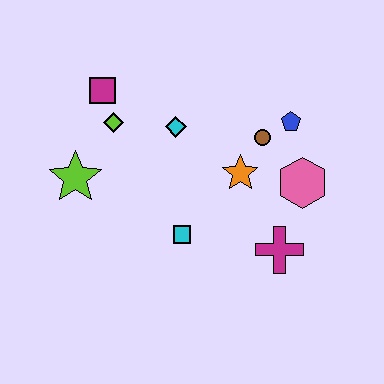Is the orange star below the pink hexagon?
No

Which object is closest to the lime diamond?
The magenta square is closest to the lime diamond.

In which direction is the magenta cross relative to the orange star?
The magenta cross is below the orange star.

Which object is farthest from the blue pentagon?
The lime star is farthest from the blue pentagon.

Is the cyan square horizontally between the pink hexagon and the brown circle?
No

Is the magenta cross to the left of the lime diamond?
No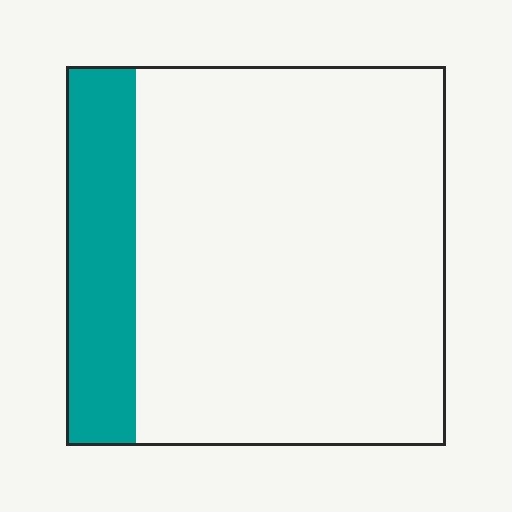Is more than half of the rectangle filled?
No.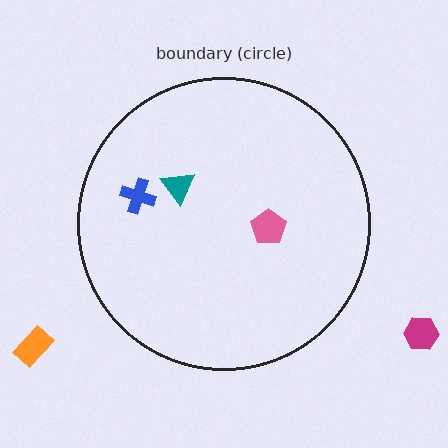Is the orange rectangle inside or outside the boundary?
Outside.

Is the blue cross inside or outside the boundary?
Inside.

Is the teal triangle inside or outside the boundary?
Inside.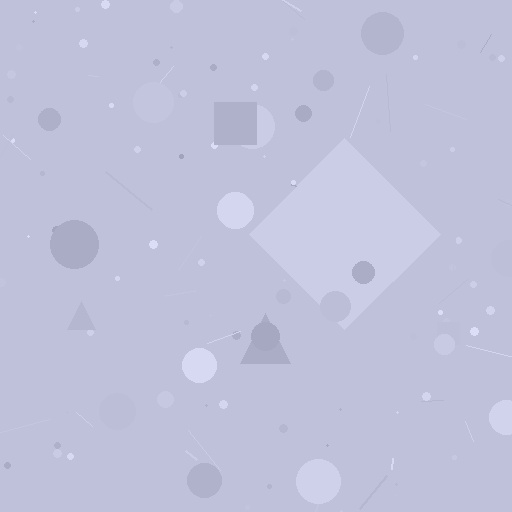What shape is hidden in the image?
A diamond is hidden in the image.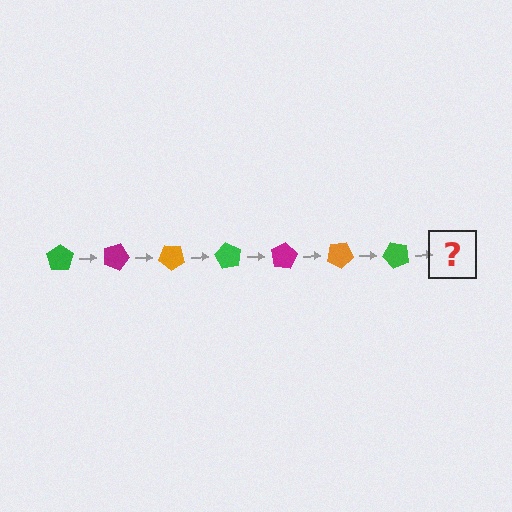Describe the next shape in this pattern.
It should be a magenta pentagon, rotated 140 degrees from the start.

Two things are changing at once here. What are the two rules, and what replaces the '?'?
The two rules are that it rotates 20 degrees each step and the color cycles through green, magenta, and orange. The '?' should be a magenta pentagon, rotated 140 degrees from the start.